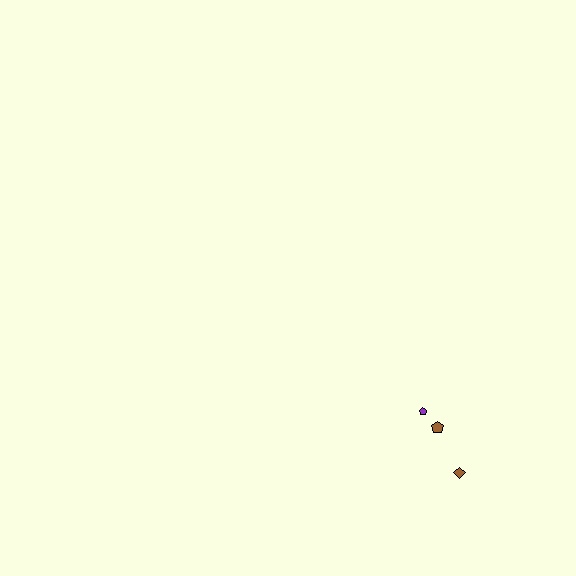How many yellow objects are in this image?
There are no yellow objects.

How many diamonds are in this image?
There is 1 diamond.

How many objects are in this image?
There are 3 objects.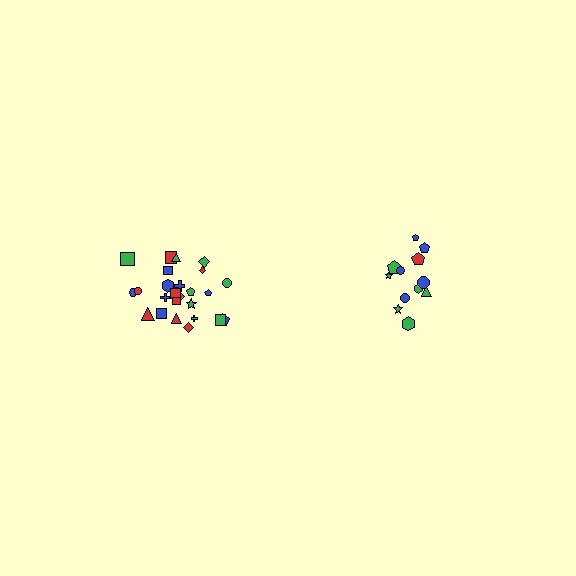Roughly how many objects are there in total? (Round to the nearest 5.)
Roughly 35 objects in total.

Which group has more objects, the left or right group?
The left group.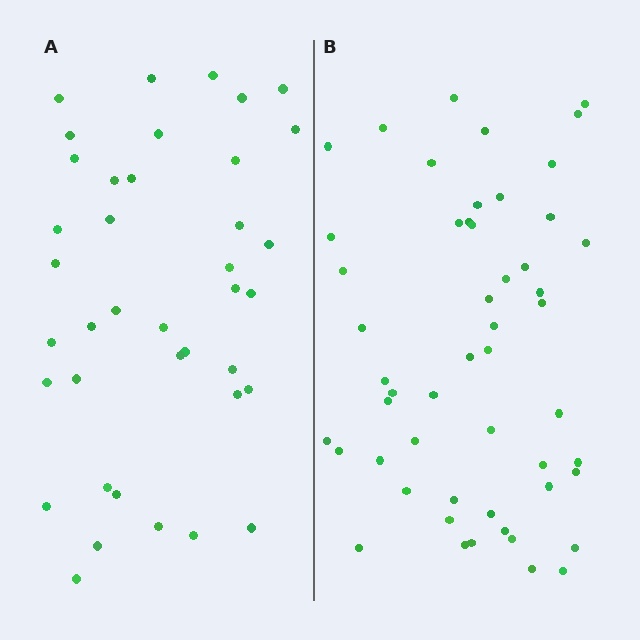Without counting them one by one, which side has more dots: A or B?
Region B (the right region) has more dots.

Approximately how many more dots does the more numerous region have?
Region B has approximately 15 more dots than region A.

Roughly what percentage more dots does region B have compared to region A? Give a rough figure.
About 35% more.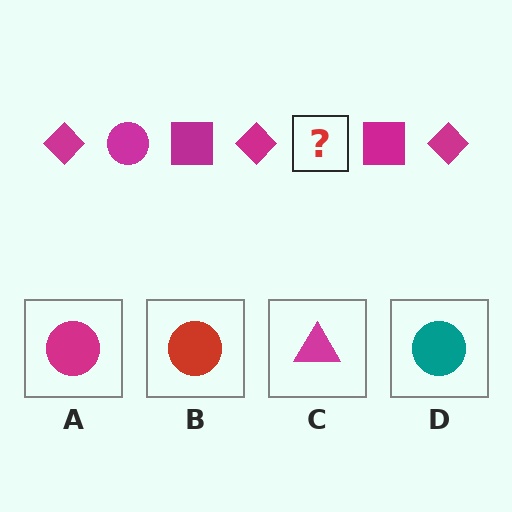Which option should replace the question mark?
Option A.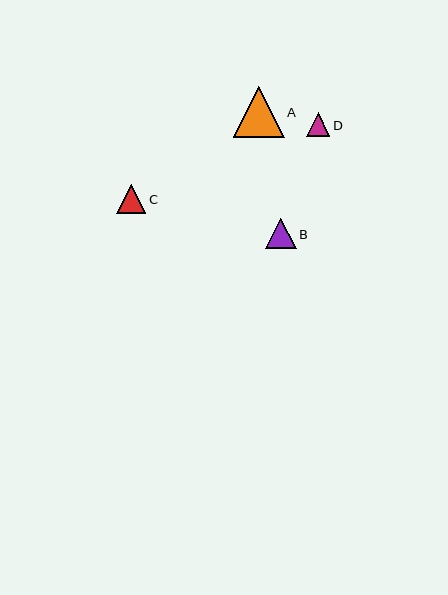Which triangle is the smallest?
Triangle D is the smallest with a size of approximately 24 pixels.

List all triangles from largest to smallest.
From largest to smallest: A, B, C, D.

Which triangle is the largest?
Triangle A is the largest with a size of approximately 51 pixels.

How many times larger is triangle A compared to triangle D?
Triangle A is approximately 2.2 times the size of triangle D.